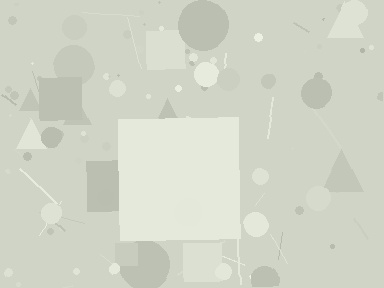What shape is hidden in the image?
A square is hidden in the image.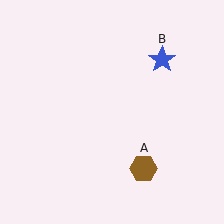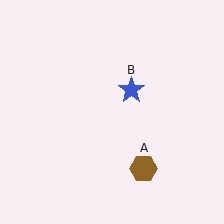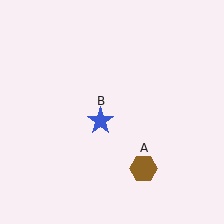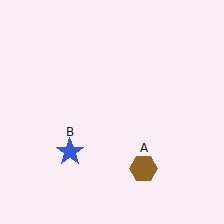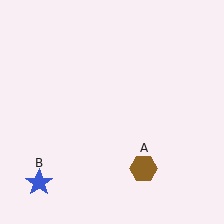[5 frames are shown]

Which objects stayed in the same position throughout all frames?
Brown hexagon (object A) remained stationary.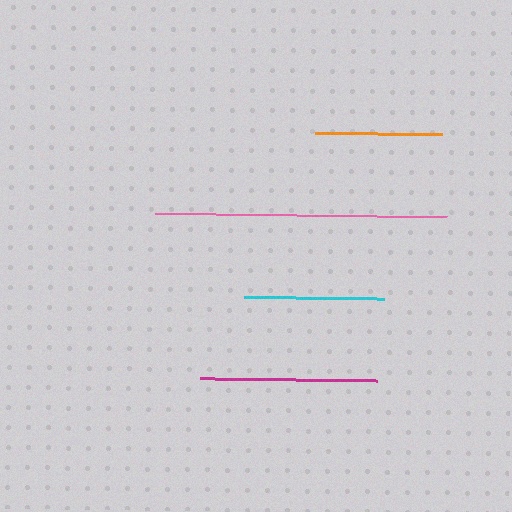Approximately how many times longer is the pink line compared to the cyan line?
The pink line is approximately 2.1 times the length of the cyan line.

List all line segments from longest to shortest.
From longest to shortest: pink, magenta, cyan, orange.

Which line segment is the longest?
The pink line is the longest at approximately 292 pixels.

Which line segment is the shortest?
The orange line is the shortest at approximately 127 pixels.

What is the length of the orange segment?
The orange segment is approximately 127 pixels long.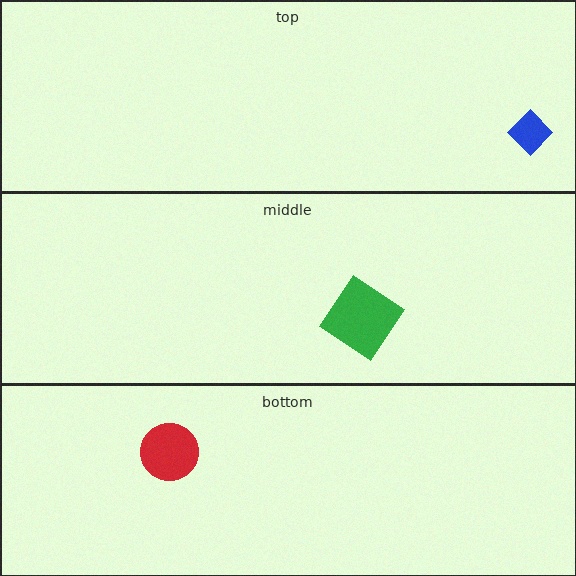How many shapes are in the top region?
1.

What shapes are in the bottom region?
The red circle.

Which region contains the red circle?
The bottom region.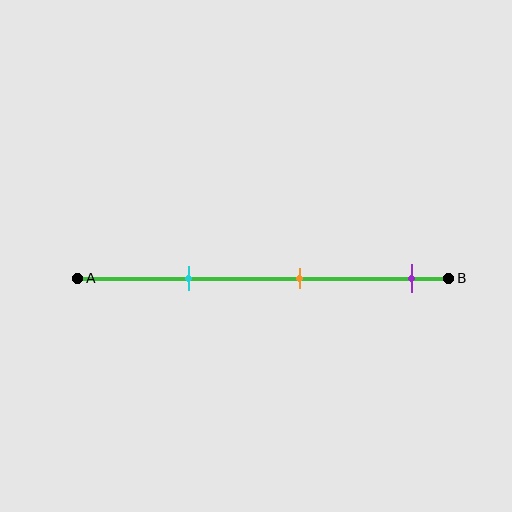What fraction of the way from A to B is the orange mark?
The orange mark is approximately 60% (0.6) of the way from A to B.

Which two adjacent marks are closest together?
The cyan and orange marks are the closest adjacent pair.